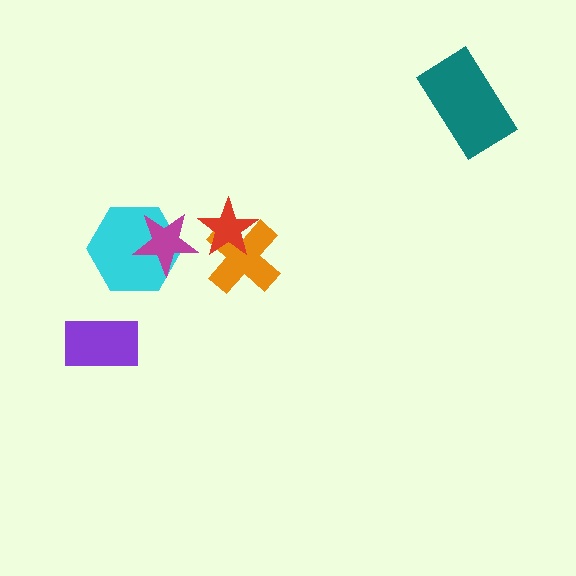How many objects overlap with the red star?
1 object overlaps with the red star.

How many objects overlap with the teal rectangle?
0 objects overlap with the teal rectangle.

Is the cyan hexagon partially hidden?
Yes, it is partially covered by another shape.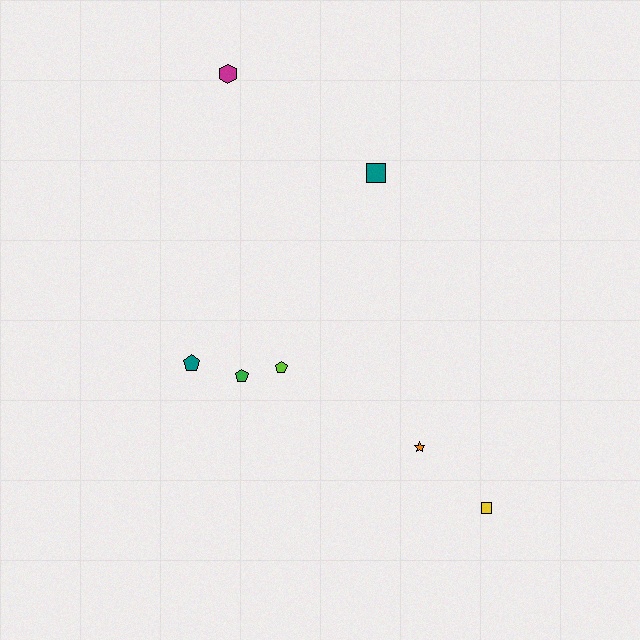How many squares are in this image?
There are 2 squares.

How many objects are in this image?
There are 7 objects.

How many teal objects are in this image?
There are 2 teal objects.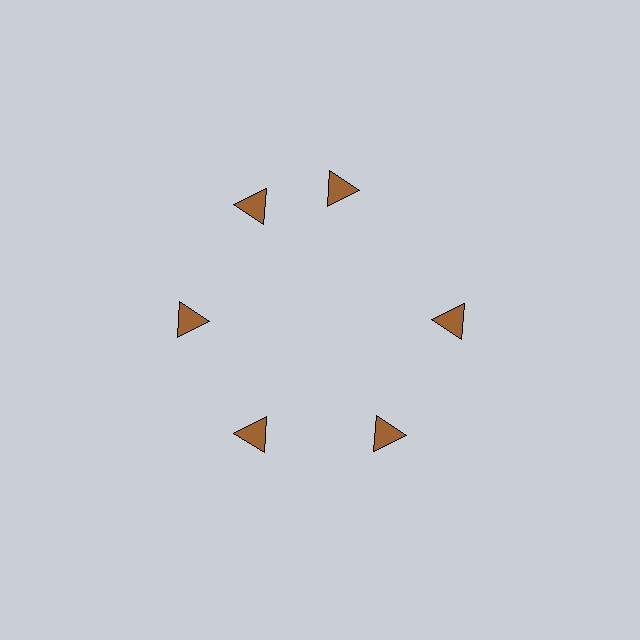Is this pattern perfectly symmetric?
No. The 6 brown triangles are arranged in a ring, but one element near the 1 o'clock position is rotated out of alignment along the ring, breaking the 6-fold rotational symmetry.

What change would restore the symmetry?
The symmetry would be restored by rotating it back into even spacing with its neighbors so that all 6 triangles sit at equal angles and equal distance from the center.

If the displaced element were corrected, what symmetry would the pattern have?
It would have 6-fold rotational symmetry — the pattern would map onto itself every 60 degrees.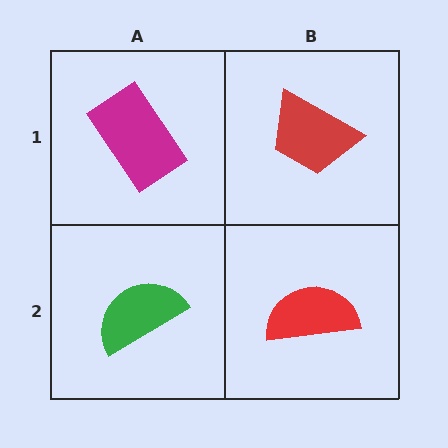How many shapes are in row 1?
2 shapes.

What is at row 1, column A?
A magenta rectangle.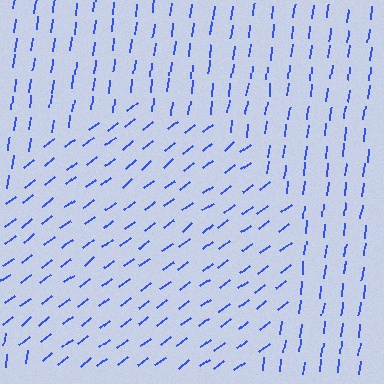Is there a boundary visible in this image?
Yes, there is a texture boundary formed by a change in line orientation.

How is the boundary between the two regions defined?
The boundary is defined purely by a change in line orientation (approximately 45 degrees difference). All lines are the same color and thickness.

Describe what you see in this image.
The image is filled with small blue line segments. A circle region in the image has lines oriented differently from the surrounding lines, creating a visible texture boundary.